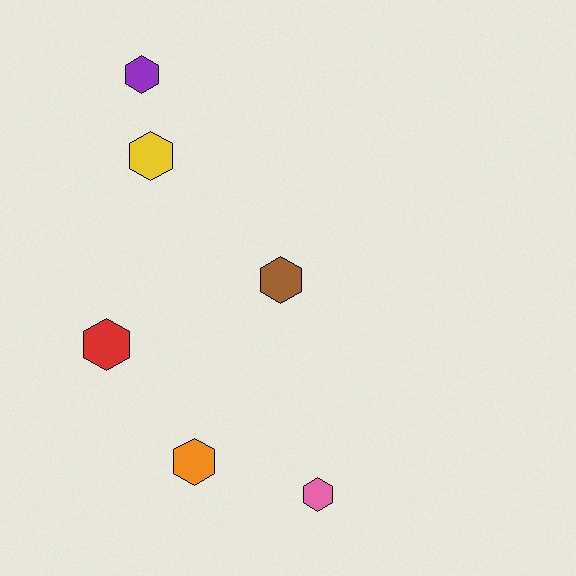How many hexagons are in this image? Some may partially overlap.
There are 6 hexagons.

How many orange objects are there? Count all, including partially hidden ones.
There is 1 orange object.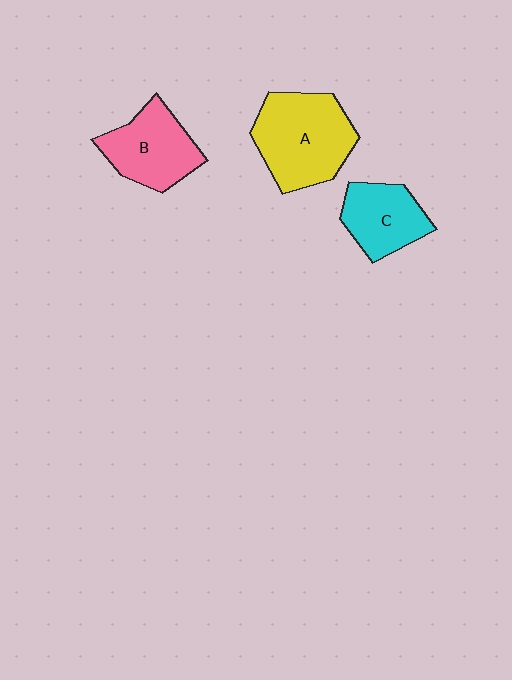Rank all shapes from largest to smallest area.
From largest to smallest: A (yellow), B (pink), C (cyan).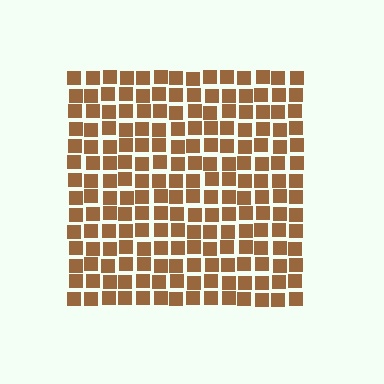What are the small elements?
The small elements are squares.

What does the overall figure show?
The overall figure shows a square.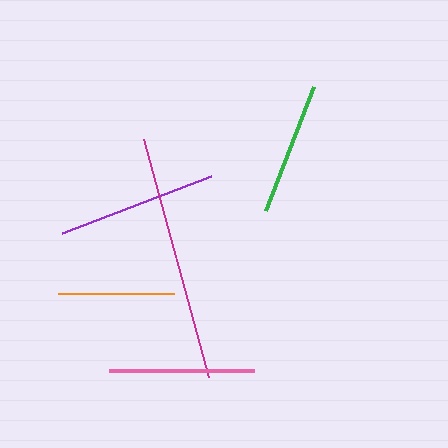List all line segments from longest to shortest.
From longest to shortest: magenta, purple, pink, green, orange.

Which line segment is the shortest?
The orange line is the shortest at approximately 116 pixels.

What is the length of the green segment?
The green segment is approximately 132 pixels long.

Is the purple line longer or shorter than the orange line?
The purple line is longer than the orange line.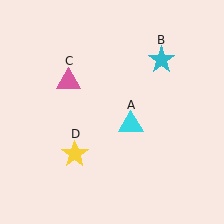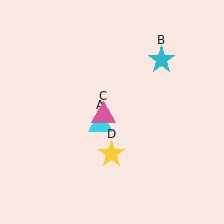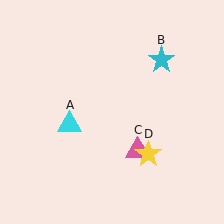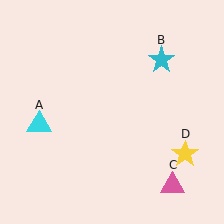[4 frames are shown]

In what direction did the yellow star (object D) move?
The yellow star (object D) moved right.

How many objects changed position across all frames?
3 objects changed position: cyan triangle (object A), pink triangle (object C), yellow star (object D).